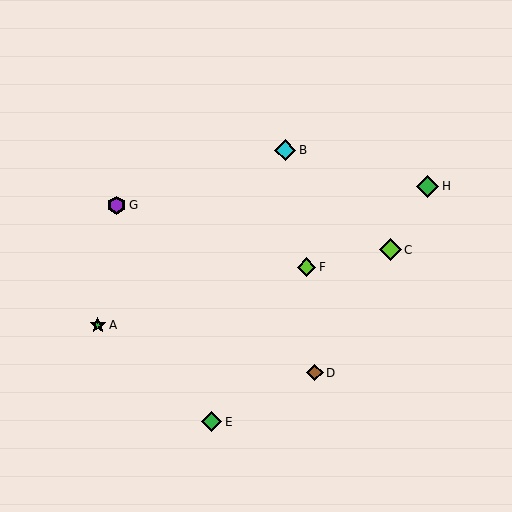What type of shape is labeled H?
Shape H is a green diamond.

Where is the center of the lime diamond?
The center of the lime diamond is at (306, 267).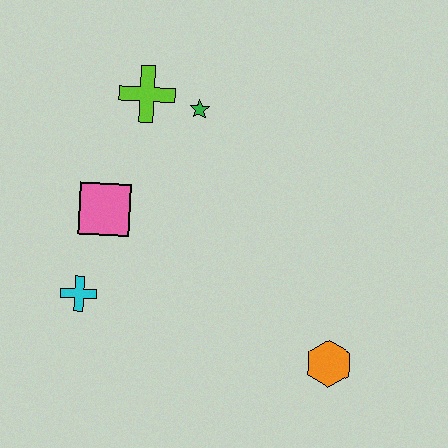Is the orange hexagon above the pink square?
No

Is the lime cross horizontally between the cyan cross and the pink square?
No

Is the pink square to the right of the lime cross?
No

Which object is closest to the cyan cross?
The pink square is closest to the cyan cross.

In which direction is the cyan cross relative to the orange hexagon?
The cyan cross is to the left of the orange hexagon.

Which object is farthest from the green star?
The orange hexagon is farthest from the green star.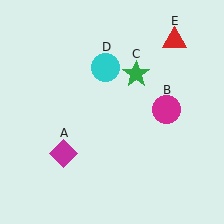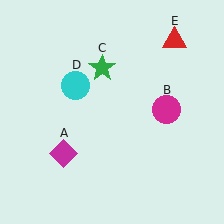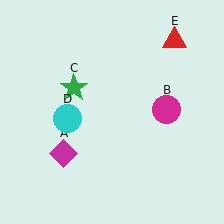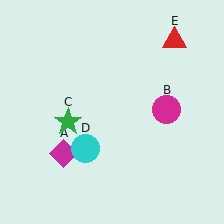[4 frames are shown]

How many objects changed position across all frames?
2 objects changed position: green star (object C), cyan circle (object D).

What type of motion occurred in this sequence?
The green star (object C), cyan circle (object D) rotated counterclockwise around the center of the scene.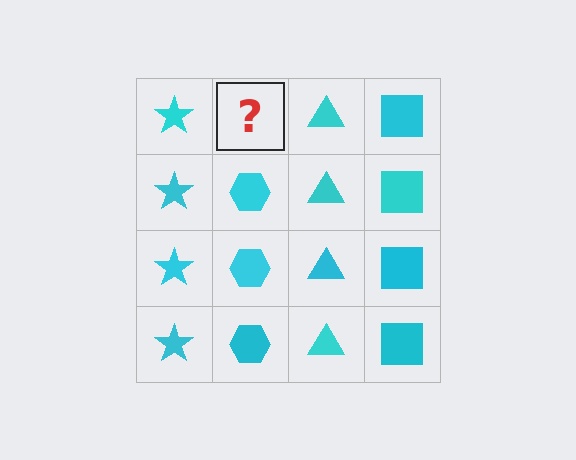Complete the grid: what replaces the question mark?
The question mark should be replaced with a cyan hexagon.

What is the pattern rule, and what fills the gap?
The rule is that each column has a consistent shape. The gap should be filled with a cyan hexagon.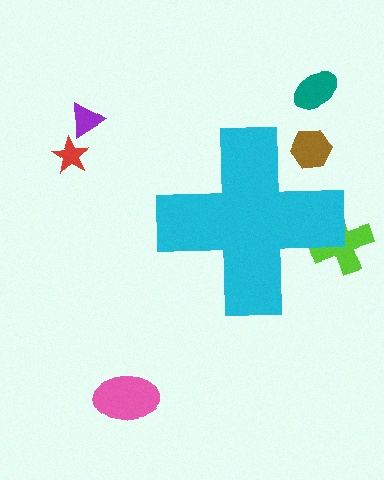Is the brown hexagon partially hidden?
Yes, the brown hexagon is partially hidden behind the cyan cross.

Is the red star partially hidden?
No, the red star is fully visible.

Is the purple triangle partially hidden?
No, the purple triangle is fully visible.